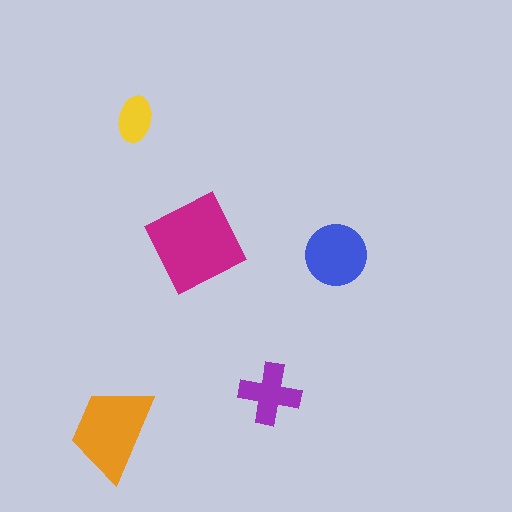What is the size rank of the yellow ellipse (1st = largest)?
5th.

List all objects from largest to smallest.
The magenta diamond, the orange trapezoid, the blue circle, the purple cross, the yellow ellipse.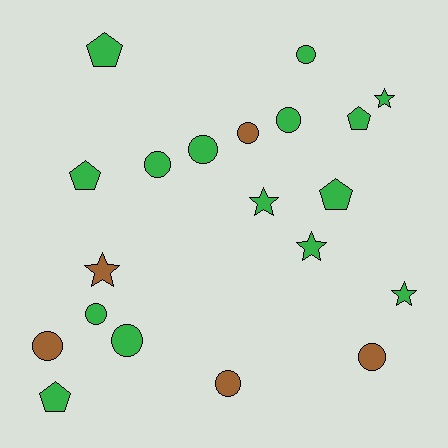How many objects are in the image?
There are 20 objects.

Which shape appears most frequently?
Circle, with 10 objects.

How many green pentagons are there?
There are 5 green pentagons.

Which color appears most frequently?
Green, with 15 objects.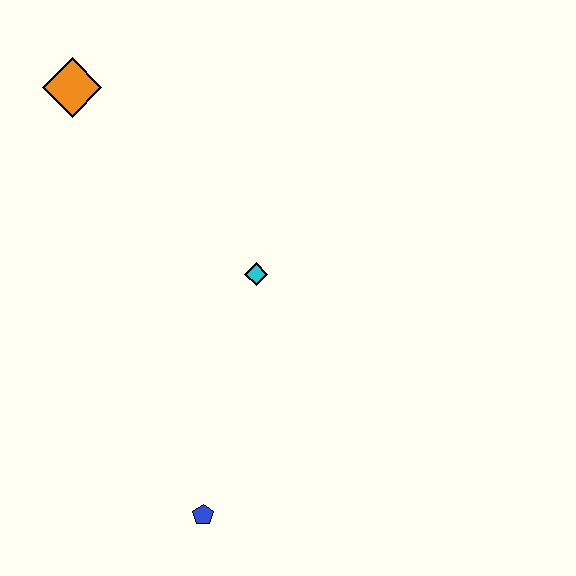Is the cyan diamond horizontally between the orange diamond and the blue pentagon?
No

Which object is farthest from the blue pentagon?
The orange diamond is farthest from the blue pentagon.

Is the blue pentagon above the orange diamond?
No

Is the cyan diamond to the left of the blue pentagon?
No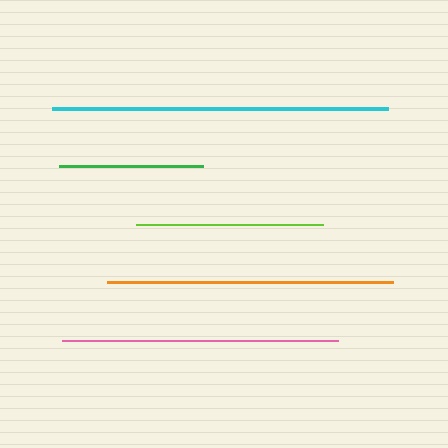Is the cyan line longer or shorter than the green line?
The cyan line is longer than the green line.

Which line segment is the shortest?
The green line is the shortest at approximately 144 pixels.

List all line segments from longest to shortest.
From longest to shortest: cyan, orange, pink, lime, green.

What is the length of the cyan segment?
The cyan segment is approximately 336 pixels long.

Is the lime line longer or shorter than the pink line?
The pink line is longer than the lime line.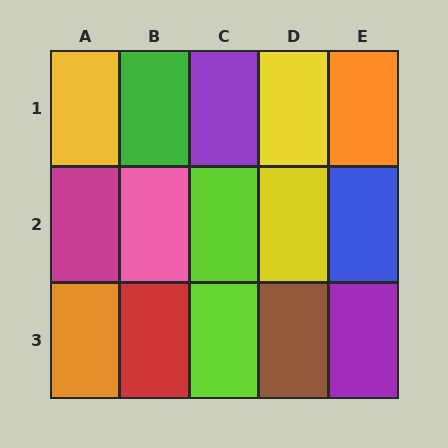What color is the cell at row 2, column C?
Lime.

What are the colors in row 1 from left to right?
Yellow, green, purple, yellow, orange.